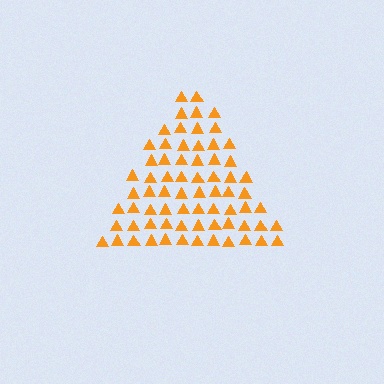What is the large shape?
The large shape is a triangle.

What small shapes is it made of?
It is made of small triangles.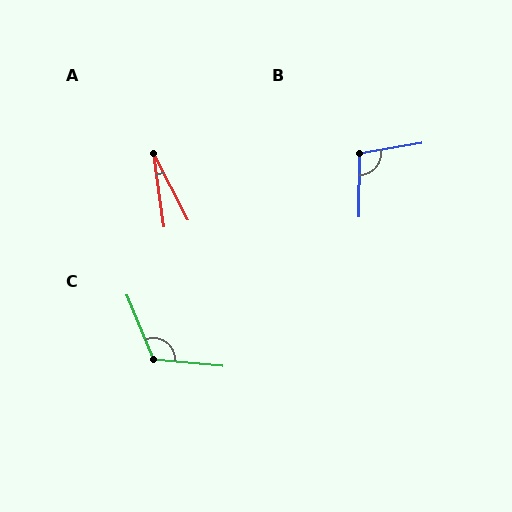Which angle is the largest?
C, at approximately 117 degrees.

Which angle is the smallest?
A, at approximately 19 degrees.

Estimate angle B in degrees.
Approximately 99 degrees.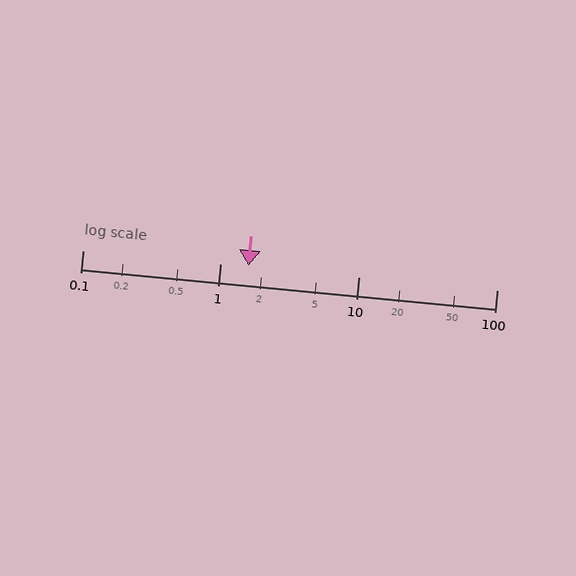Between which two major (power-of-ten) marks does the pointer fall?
The pointer is between 1 and 10.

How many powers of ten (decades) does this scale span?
The scale spans 3 decades, from 0.1 to 100.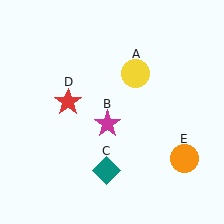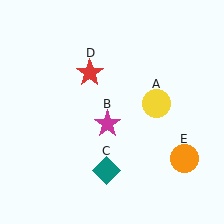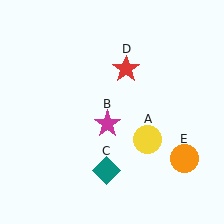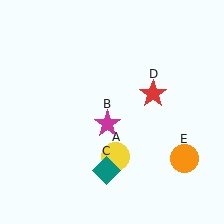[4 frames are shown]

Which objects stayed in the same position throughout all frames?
Magenta star (object B) and teal diamond (object C) and orange circle (object E) remained stationary.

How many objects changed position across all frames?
2 objects changed position: yellow circle (object A), red star (object D).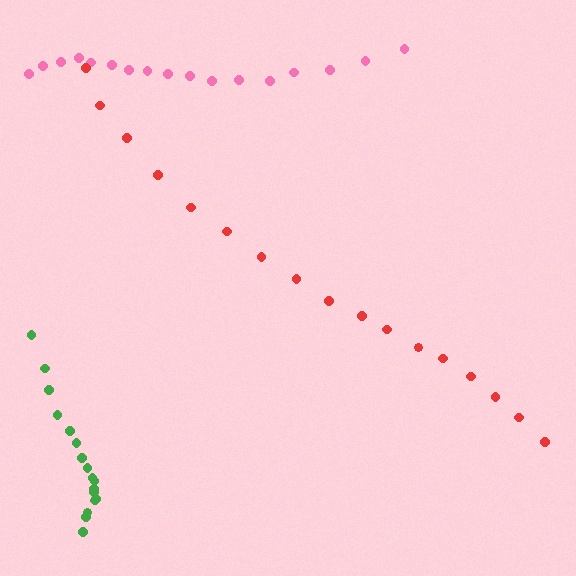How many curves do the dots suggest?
There are 3 distinct paths.